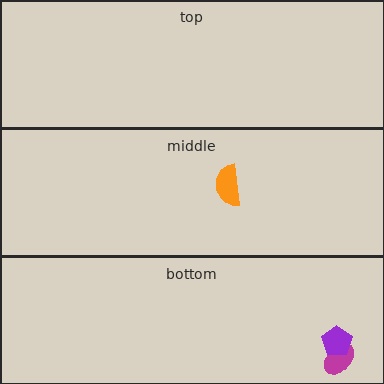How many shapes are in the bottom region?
2.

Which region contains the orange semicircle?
The middle region.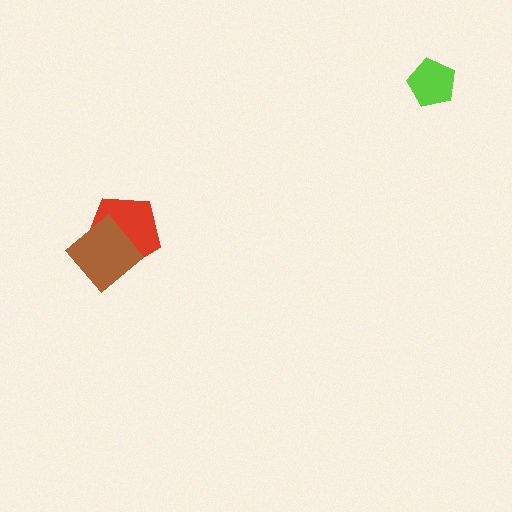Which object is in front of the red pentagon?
The brown diamond is in front of the red pentagon.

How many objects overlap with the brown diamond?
1 object overlaps with the brown diamond.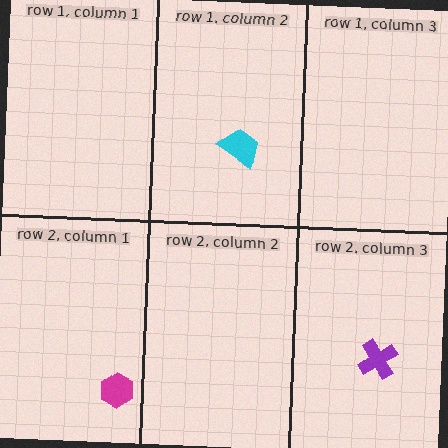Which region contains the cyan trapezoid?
The row 1, column 2 region.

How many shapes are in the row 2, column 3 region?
1.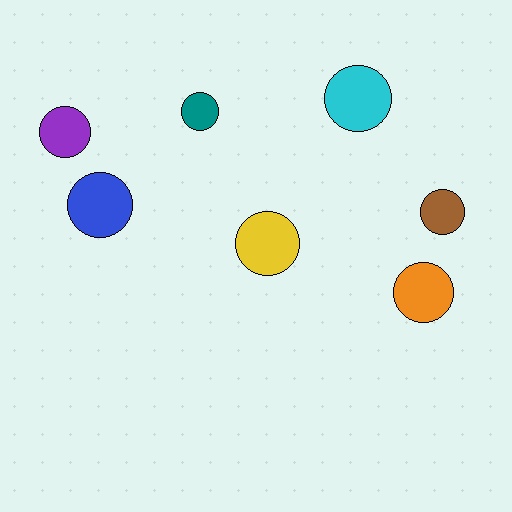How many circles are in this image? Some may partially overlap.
There are 7 circles.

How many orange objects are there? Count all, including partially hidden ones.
There is 1 orange object.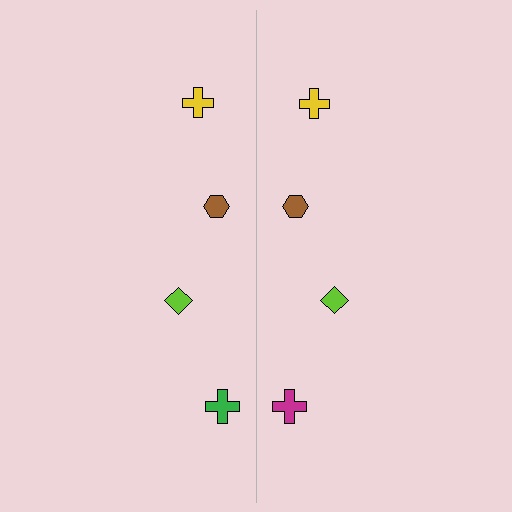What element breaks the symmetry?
The magenta cross on the right side breaks the symmetry — its mirror counterpart is green.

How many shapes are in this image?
There are 8 shapes in this image.